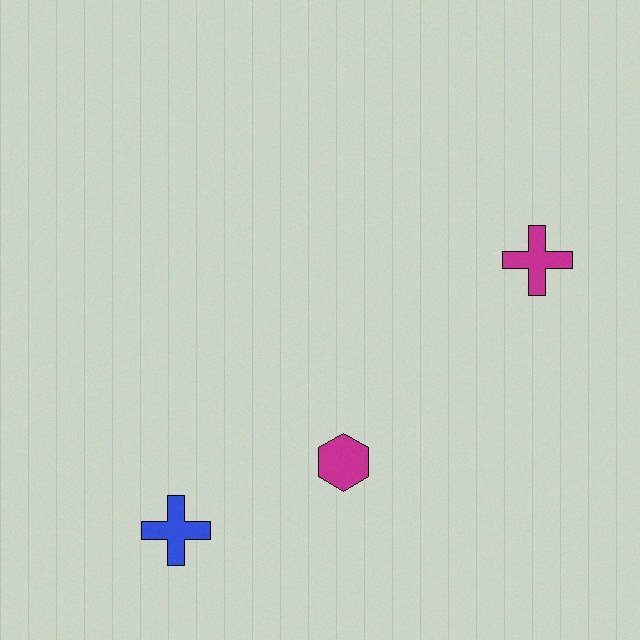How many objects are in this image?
There are 3 objects.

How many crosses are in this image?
There are 2 crosses.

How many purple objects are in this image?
There are no purple objects.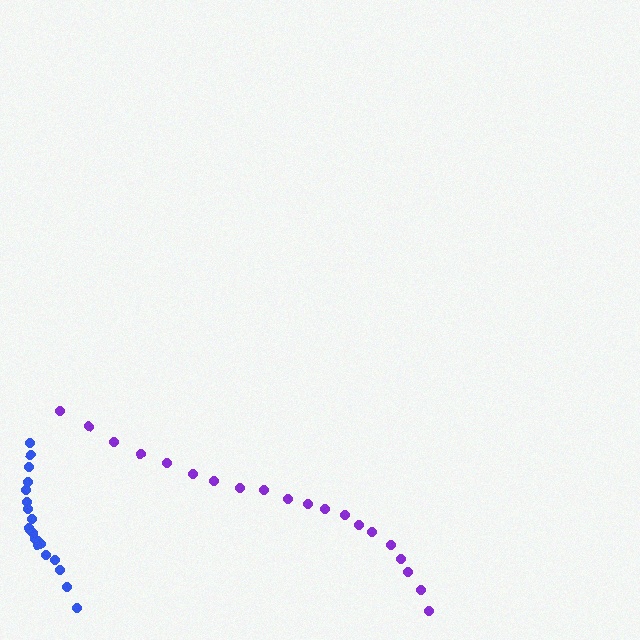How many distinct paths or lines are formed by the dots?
There are 2 distinct paths.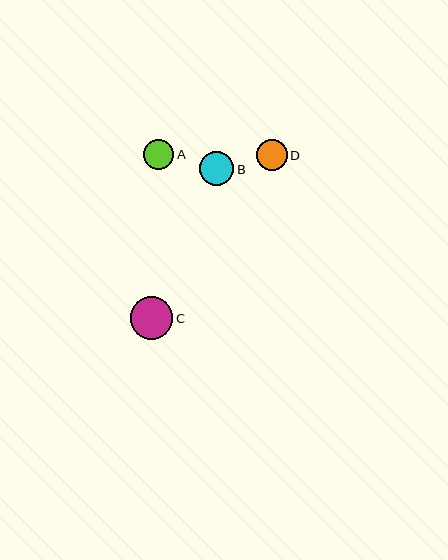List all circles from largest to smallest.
From largest to smallest: C, B, D, A.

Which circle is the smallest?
Circle A is the smallest with a size of approximately 30 pixels.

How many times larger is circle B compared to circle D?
Circle B is approximately 1.1 times the size of circle D.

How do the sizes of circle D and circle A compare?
Circle D and circle A are approximately the same size.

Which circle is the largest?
Circle C is the largest with a size of approximately 43 pixels.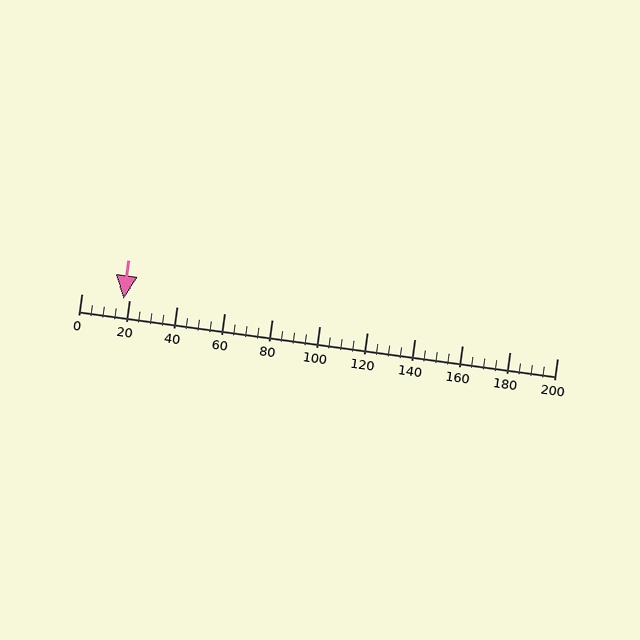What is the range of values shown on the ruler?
The ruler shows values from 0 to 200.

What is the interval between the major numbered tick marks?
The major tick marks are spaced 20 units apart.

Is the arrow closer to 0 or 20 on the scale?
The arrow is closer to 20.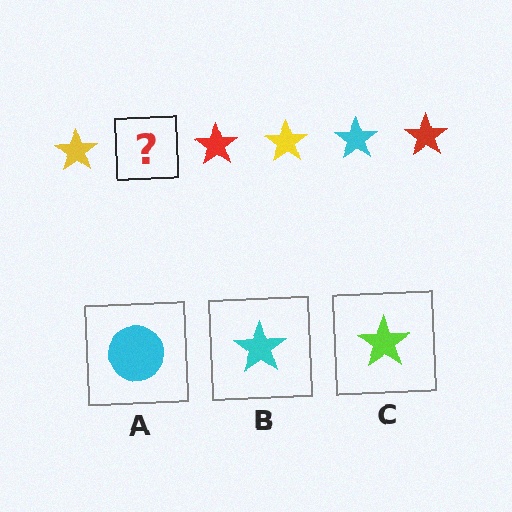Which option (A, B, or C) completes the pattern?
B.